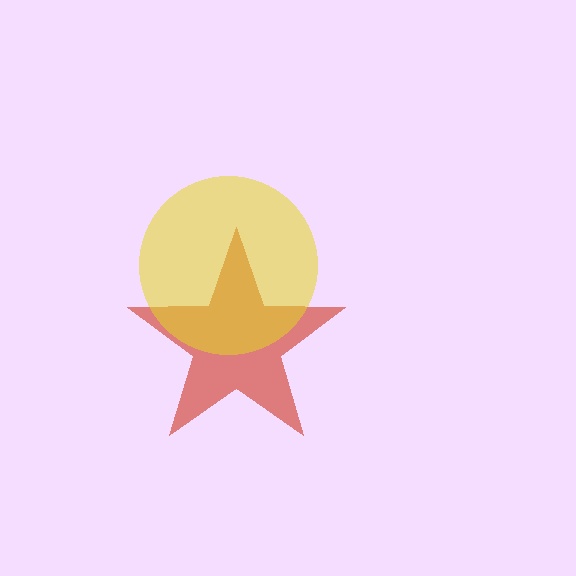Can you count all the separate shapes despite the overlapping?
Yes, there are 2 separate shapes.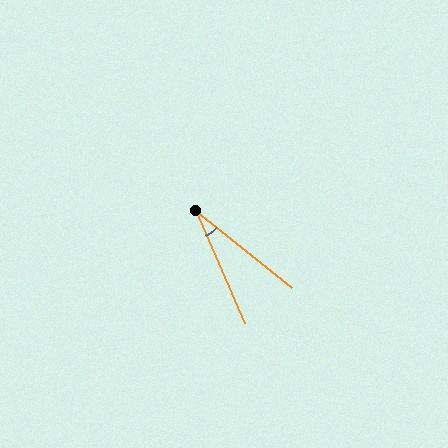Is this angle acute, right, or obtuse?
It is acute.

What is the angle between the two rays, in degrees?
Approximately 28 degrees.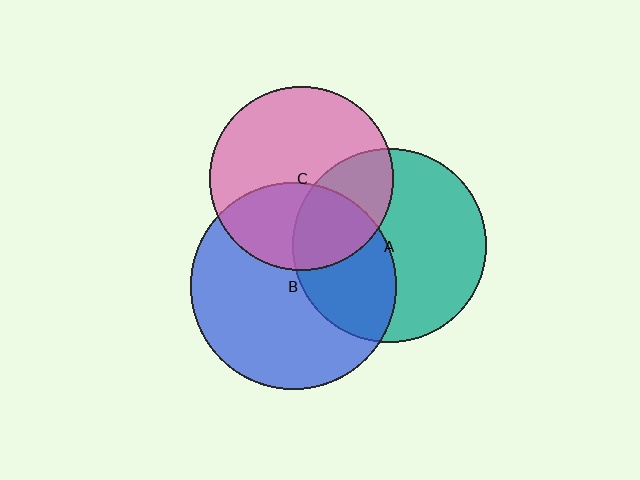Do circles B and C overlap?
Yes.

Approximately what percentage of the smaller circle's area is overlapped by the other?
Approximately 35%.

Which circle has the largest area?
Circle B (blue).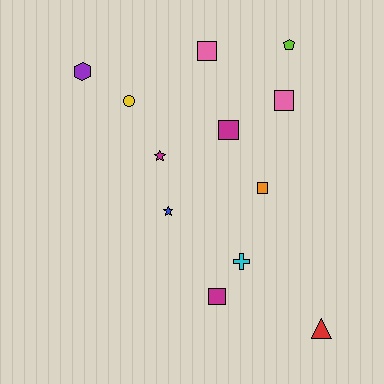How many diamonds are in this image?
There are no diamonds.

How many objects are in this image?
There are 12 objects.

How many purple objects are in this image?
There is 1 purple object.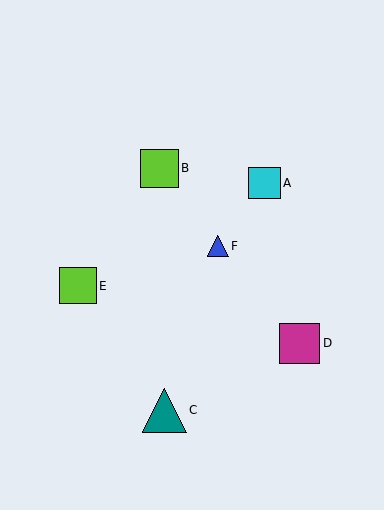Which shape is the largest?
The teal triangle (labeled C) is the largest.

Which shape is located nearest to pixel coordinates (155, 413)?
The teal triangle (labeled C) at (164, 410) is nearest to that location.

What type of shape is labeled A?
Shape A is a cyan square.